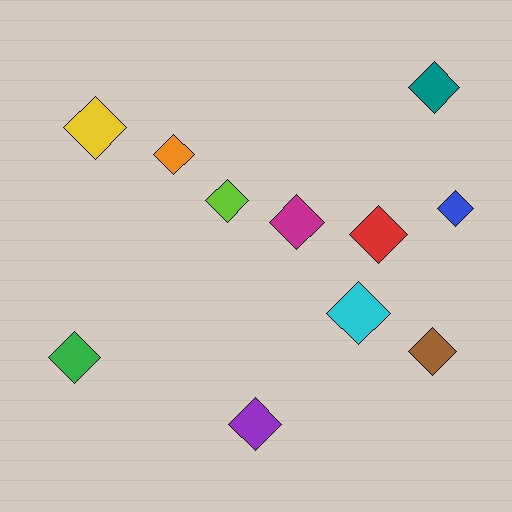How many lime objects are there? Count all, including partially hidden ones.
There is 1 lime object.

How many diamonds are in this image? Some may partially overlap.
There are 11 diamonds.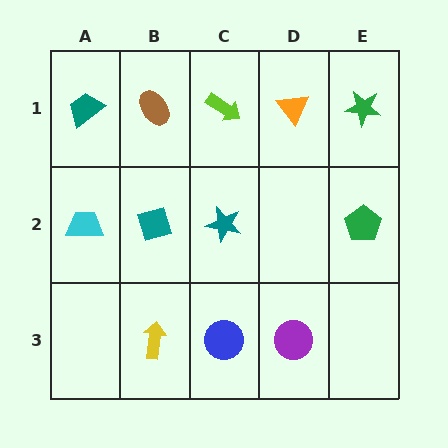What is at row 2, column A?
A cyan trapezoid.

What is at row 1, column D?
An orange triangle.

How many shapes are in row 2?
4 shapes.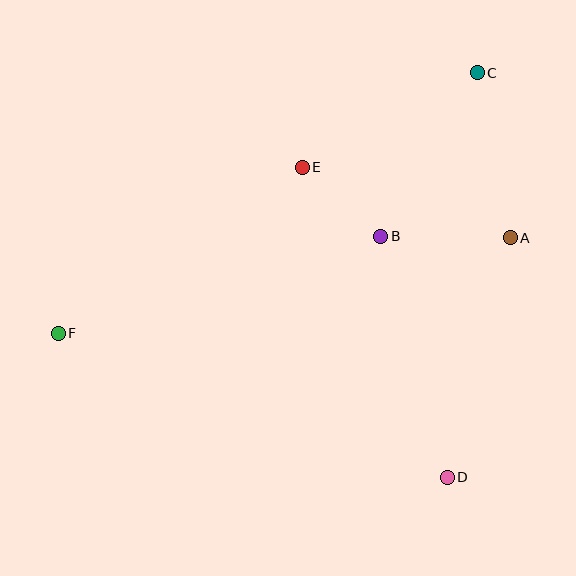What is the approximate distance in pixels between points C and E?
The distance between C and E is approximately 199 pixels.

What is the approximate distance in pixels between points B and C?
The distance between B and C is approximately 190 pixels.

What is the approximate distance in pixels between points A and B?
The distance between A and B is approximately 130 pixels.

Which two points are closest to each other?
Points B and E are closest to each other.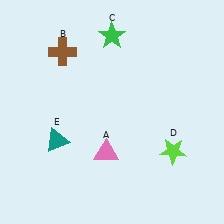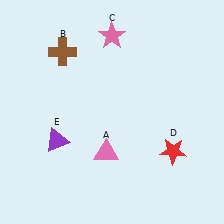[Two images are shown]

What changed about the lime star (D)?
In Image 1, D is lime. In Image 2, it changed to red.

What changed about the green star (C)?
In Image 1, C is green. In Image 2, it changed to pink.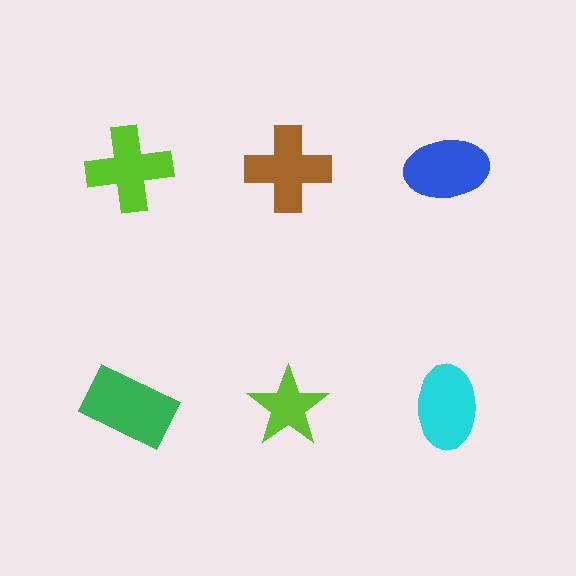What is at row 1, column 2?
A brown cross.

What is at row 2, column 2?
A lime star.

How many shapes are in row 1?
3 shapes.